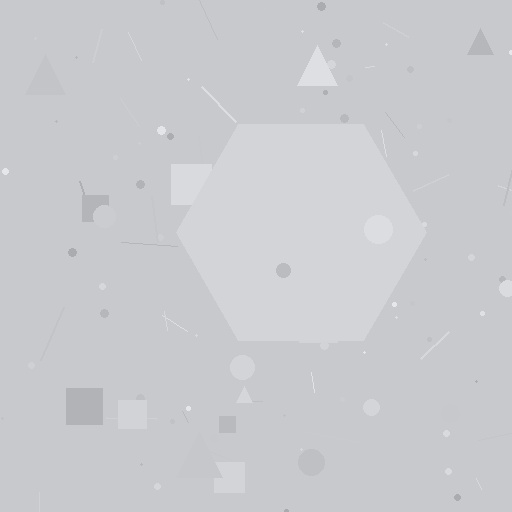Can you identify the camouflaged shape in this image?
The camouflaged shape is a hexagon.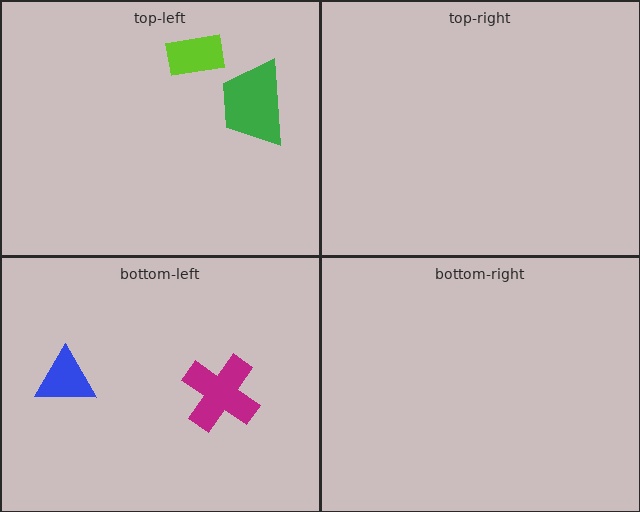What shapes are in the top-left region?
The lime rectangle, the green trapezoid.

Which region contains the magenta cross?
The bottom-left region.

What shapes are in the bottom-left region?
The blue triangle, the magenta cross.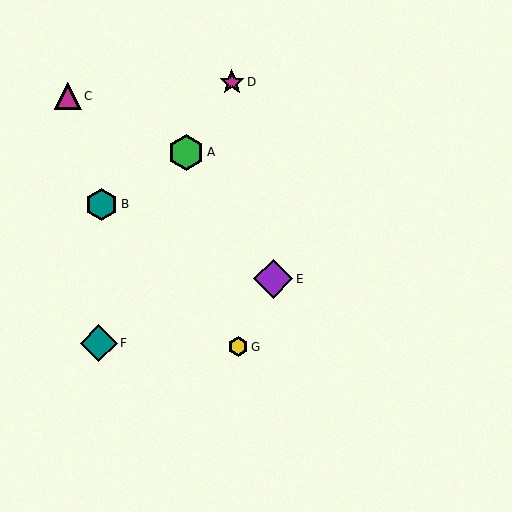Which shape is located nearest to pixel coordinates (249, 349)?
The yellow hexagon (labeled G) at (238, 347) is nearest to that location.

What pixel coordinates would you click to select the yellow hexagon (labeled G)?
Click at (238, 347) to select the yellow hexagon G.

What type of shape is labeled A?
Shape A is a green hexagon.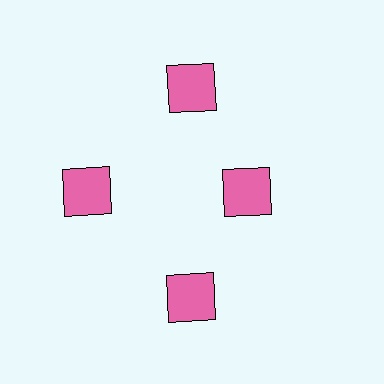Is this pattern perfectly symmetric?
No. The 4 pink squares are arranged in a ring, but one element near the 3 o'clock position is pulled inward toward the center, breaking the 4-fold rotational symmetry.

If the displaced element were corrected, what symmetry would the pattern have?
It would have 4-fold rotational symmetry — the pattern would map onto itself every 90 degrees.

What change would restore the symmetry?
The symmetry would be restored by moving it outward, back onto the ring so that all 4 squares sit at equal angles and equal distance from the center.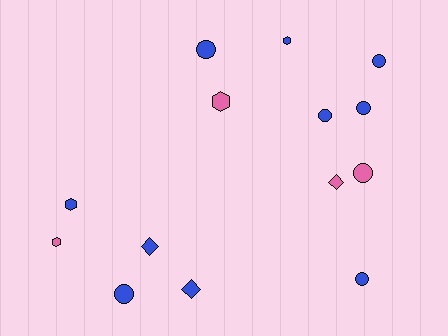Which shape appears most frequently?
Circle, with 7 objects.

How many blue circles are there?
There are 6 blue circles.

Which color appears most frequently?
Blue, with 10 objects.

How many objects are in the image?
There are 14 objects.